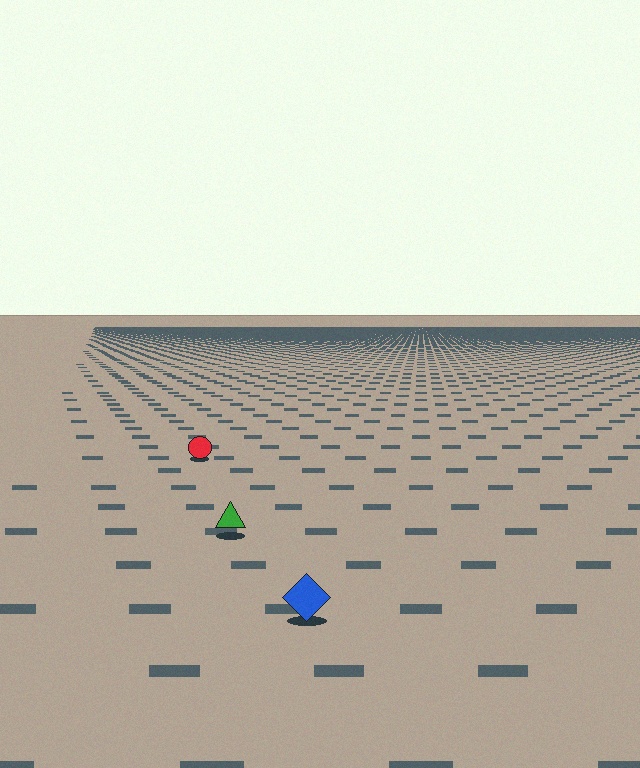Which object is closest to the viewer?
The blue diamond is closest. The texture marks near it are larger and more spread out.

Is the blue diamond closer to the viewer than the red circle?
Yes. The blue diamond is closer — you can tell from the texture gradient: the ground texture is coarser near it.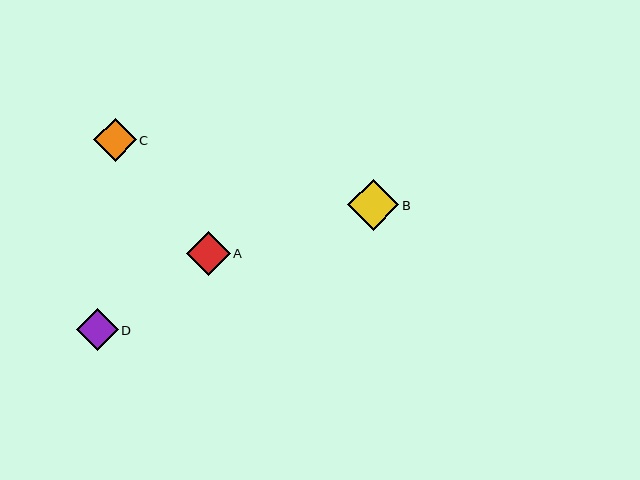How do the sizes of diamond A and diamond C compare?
Diamond A and diamond C are approximately the same size.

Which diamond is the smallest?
Diamond D is the smallest with a size of approximately 42 pixels.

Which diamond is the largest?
Diamond B is the largest with a size of approximately 51 pixels.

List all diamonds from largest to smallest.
From largest to smallest: B, A, C, D.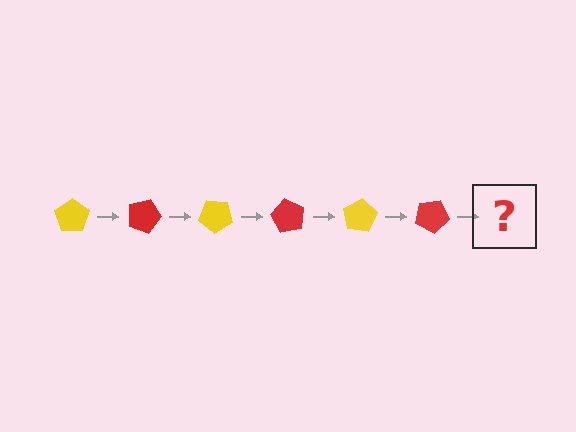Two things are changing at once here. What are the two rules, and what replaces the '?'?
The two rules are that it rotates 20 degrees each step and the color cycles through yellow and red. The '?' should be a yellow pentagon, rotated 120 degrees from the start.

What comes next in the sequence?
The next element should be a yellow pentagon, rotated 120 degrees from the start.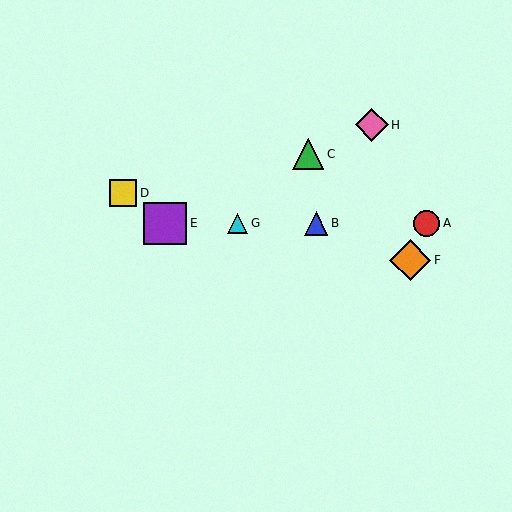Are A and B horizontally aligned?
Yes, both are at y≈223.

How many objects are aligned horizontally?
4 objects (A, B, E, G) are aligned horizontally.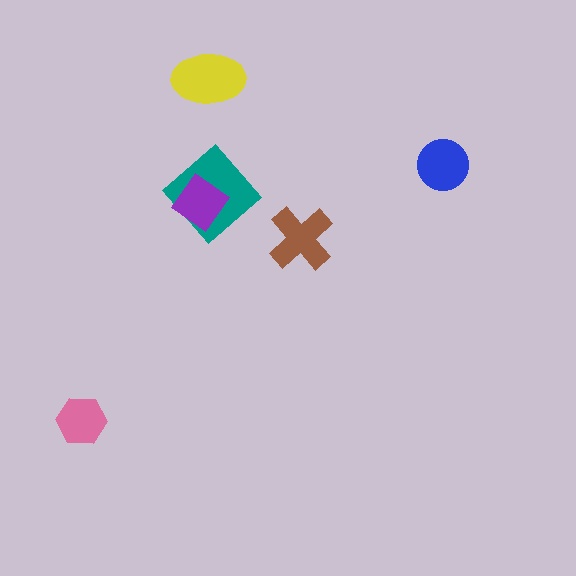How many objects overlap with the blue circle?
0 objects overlap with the blue circle.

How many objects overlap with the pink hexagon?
0 objects overlap with the pink hexagon.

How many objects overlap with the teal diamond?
1 object overlaps with the teal diamond.